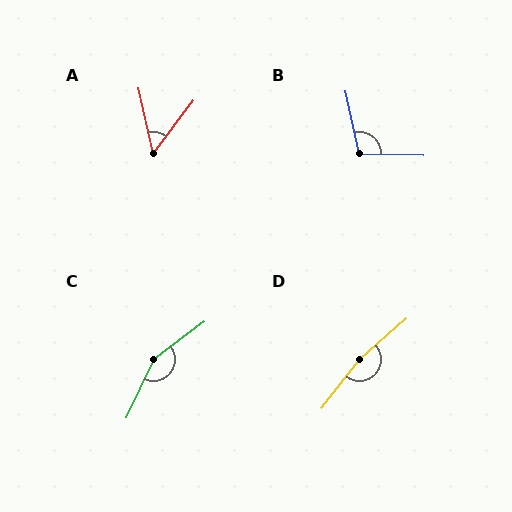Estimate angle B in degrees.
Approximately 103 degrees.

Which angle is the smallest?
A, at approximately 49 degrees.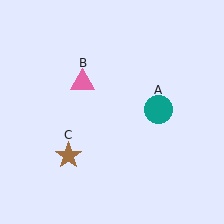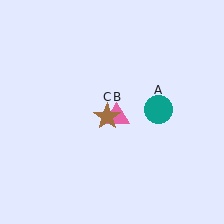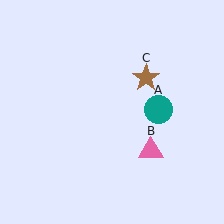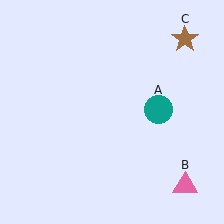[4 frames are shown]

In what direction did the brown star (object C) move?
The brown star (object C) moved up and to the right.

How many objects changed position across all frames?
2 objects changed position: pink triangle (object B), brown star (object C).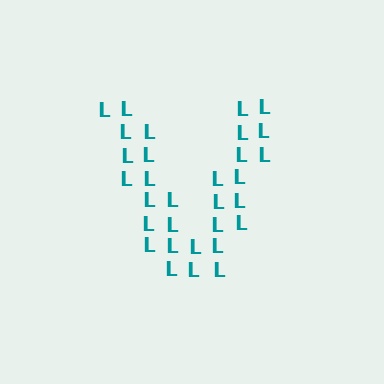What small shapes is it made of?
It is made of small letter L's.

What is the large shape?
The large shape is the letter V.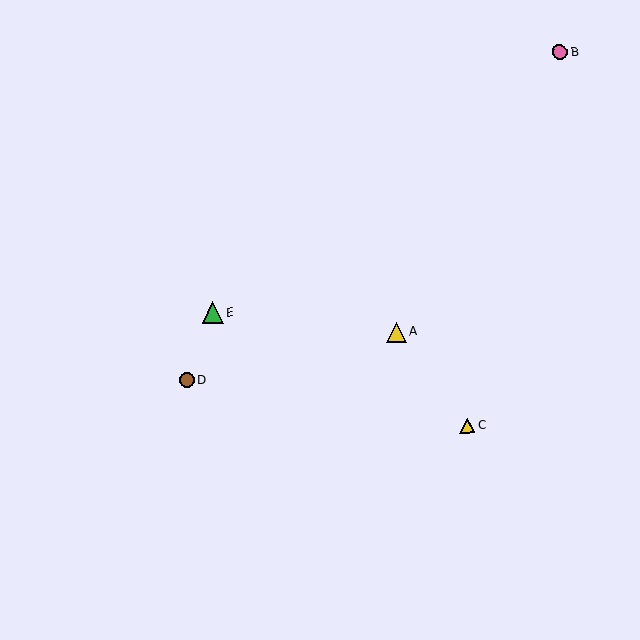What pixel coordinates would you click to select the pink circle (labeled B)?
Click at (560, 52) to select the pink circle B.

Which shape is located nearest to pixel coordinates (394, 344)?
The yellow triangle (labeled A) at (396, 332) is nearest to that location.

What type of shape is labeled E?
Shape E is a green triangle.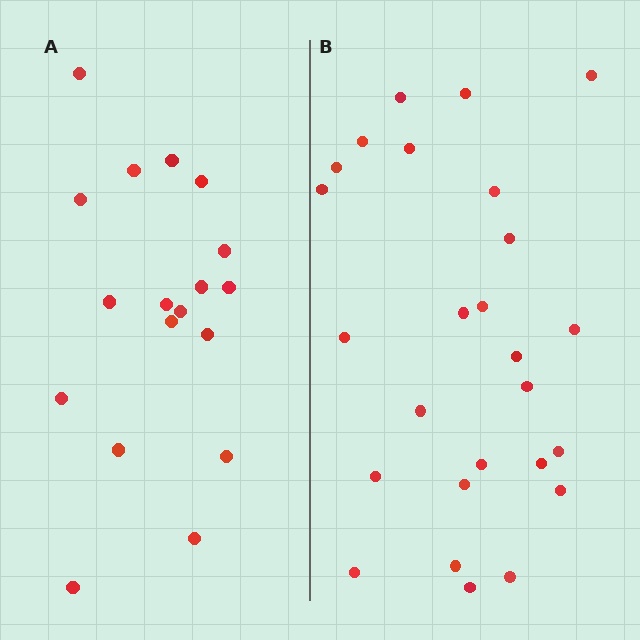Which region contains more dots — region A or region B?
Region B (the right region) has more dots.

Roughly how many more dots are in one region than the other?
Region B has roughly 8 or so more dots than region A.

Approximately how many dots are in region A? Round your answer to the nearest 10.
About 20 dots. (The exact count is 18, which rounds to 20.)